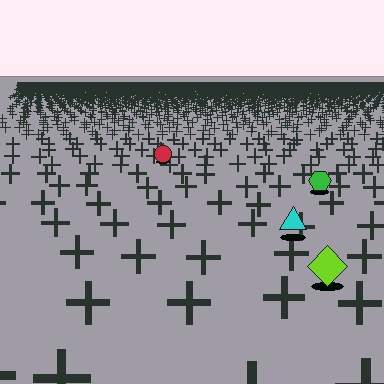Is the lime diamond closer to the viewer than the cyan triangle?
Yes. The lime diamond is closer — you can tell from the texture gradient: the ground texture is coarser near it.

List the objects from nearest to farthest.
From nearest to farthest: the lime diamond, the cyan triangle, the green hexagon, the red circle.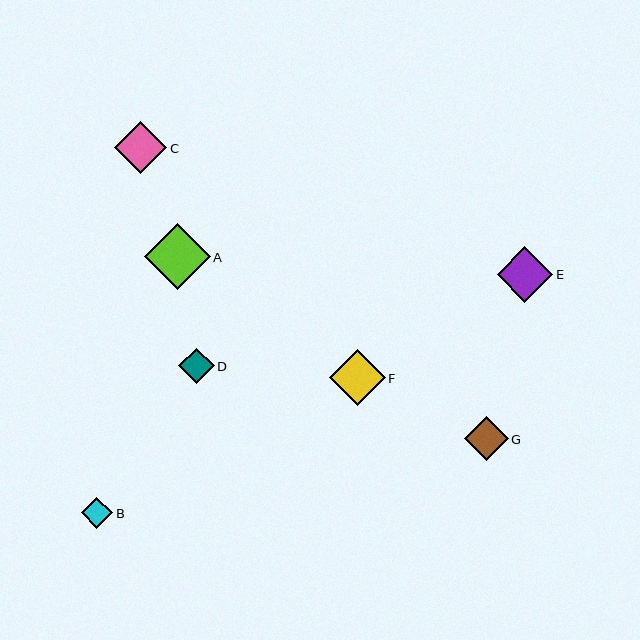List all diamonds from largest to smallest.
From largest to smallest: A, F, E, C, G, D, B.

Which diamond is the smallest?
Diamond B is the smallest with a size of approximately 32 pixels.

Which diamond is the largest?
Diamond A is the largest with a size of approximately 66 pixels.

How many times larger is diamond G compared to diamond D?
Diamond G is approximately 1.2 times the size of diamond D.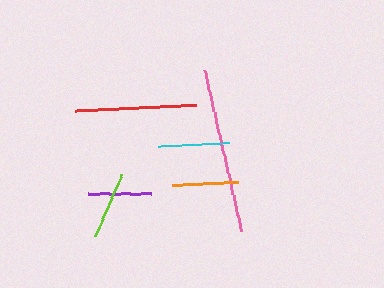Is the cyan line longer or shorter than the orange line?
The cyan line is longer than the orange line.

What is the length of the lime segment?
The lime segment is approximately 67 pixels long.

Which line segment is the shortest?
The purple line is the shortest at approximately 62 pixels.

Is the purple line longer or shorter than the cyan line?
The cyan line is longer than the purple line.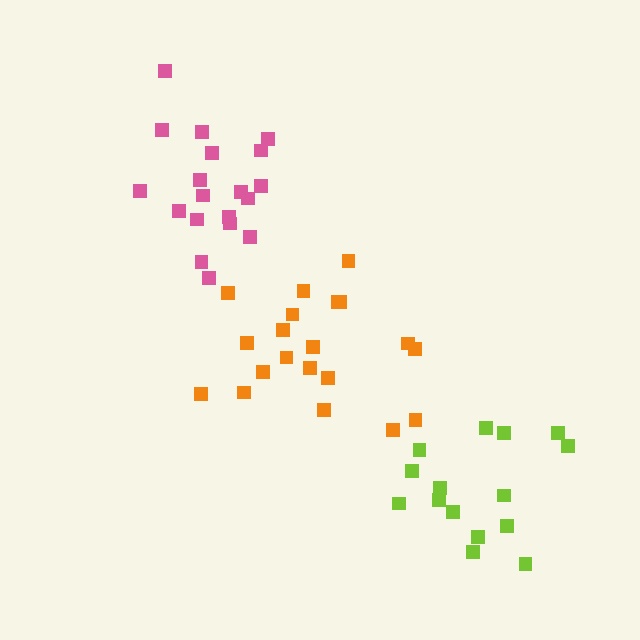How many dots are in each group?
Group 1: 19 dots, Group 2: 20 dots, Group 3: 15 dots (54 total).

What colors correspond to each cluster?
The clusters are colored: pink, orange, lime.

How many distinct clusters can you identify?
There are 3 distinct clusters.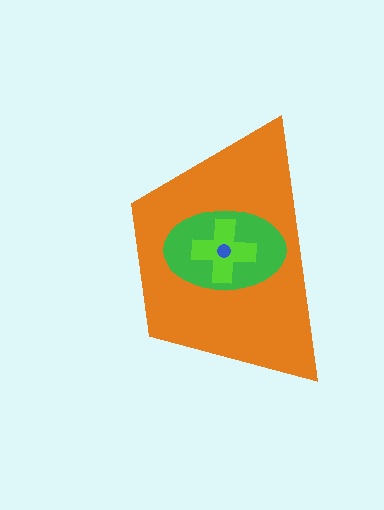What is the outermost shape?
The orange trapezoid.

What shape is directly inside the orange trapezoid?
The green ellipse.